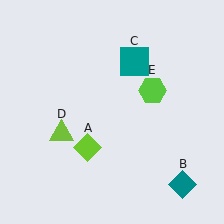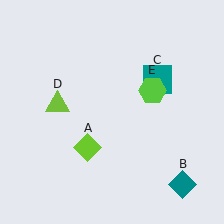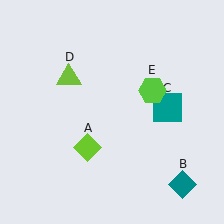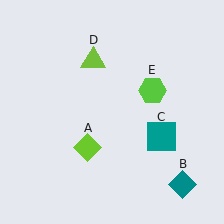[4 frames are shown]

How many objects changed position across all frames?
2 objects changed position: teal square (object C), lime triangle (object D).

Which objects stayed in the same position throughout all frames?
Lime diamond (object A) and teal diamond (object B) and lime hexagon (object E) remained stationary.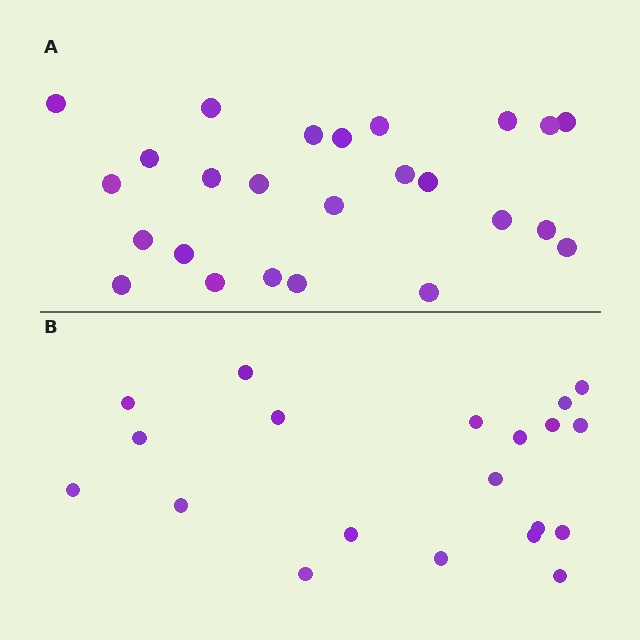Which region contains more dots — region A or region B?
Region A (the top region) has more dots.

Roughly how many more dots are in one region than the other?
Region A has about 5 more dots than region B.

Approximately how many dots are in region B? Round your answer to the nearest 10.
About 20 dots.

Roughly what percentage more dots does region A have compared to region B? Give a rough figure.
About 25% more.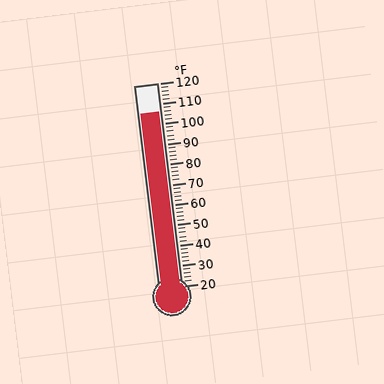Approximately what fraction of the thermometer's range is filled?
The thermometer is filled to approximately 85% of its range.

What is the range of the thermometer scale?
The thermometer scale ranges from 20°F to 120°F.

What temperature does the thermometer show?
The thermometer shows approximately 106°F.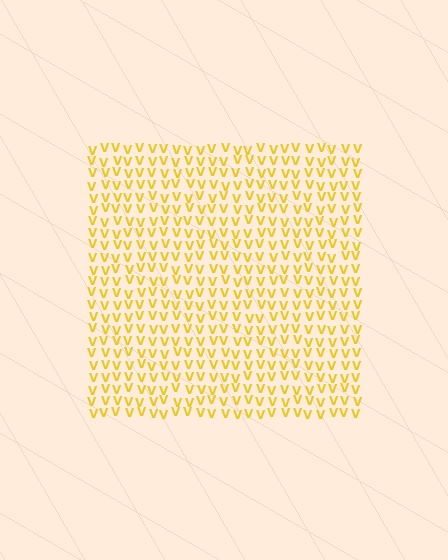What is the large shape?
The large shape is a square.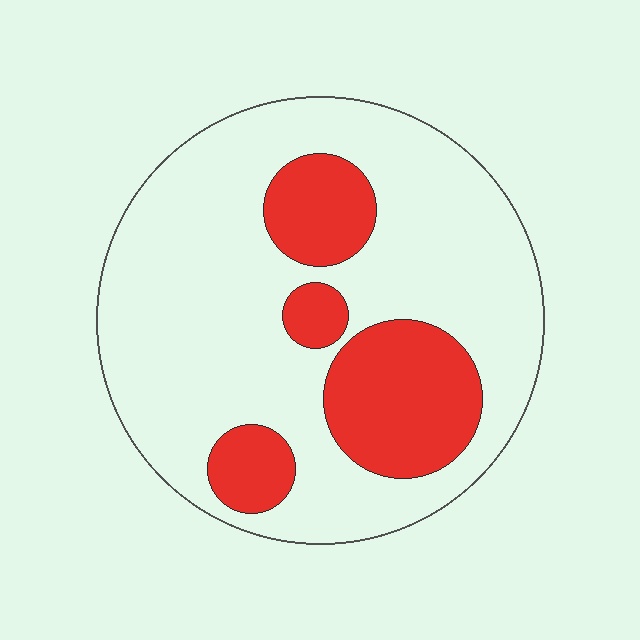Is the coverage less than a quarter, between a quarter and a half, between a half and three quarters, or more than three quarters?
Between a quarter and a half.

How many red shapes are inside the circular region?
4.